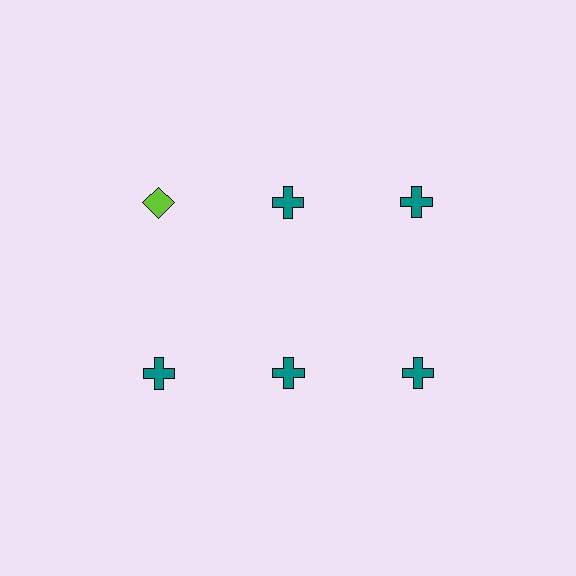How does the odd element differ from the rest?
It differs in both color (lime instead of teal) and shape (diamond instead of cross).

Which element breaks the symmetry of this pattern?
The lime diamond in the top row, leftmost column breaks the symmetry. All other shapes are teal crosses.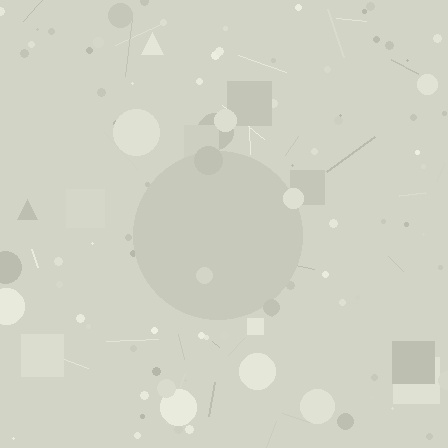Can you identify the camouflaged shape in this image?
The camouflaged shape is a circle.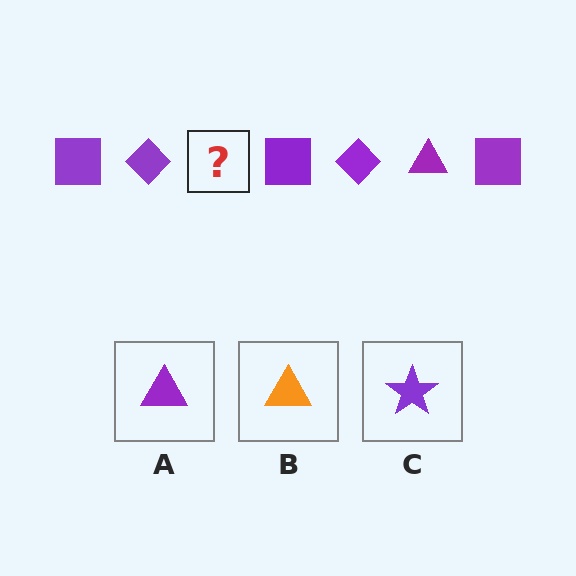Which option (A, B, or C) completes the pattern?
A.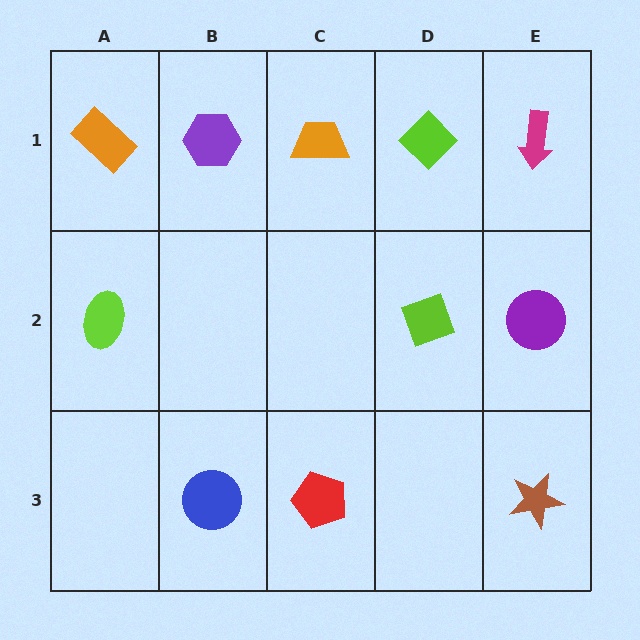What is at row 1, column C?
An orange trapezoid.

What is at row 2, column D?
A lime diamond.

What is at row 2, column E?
A purple circle.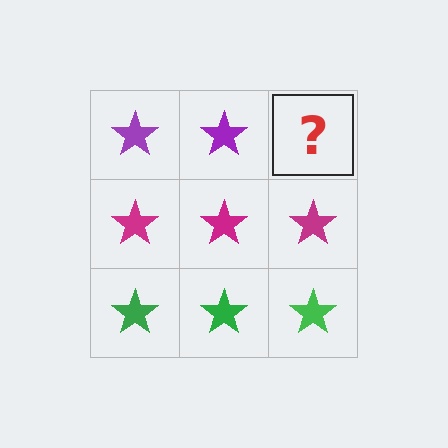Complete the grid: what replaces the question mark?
The question mark should be replaced with a purple star.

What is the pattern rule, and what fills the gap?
The rule is that each row has a consistent color. The gap should be filled with a purple star.